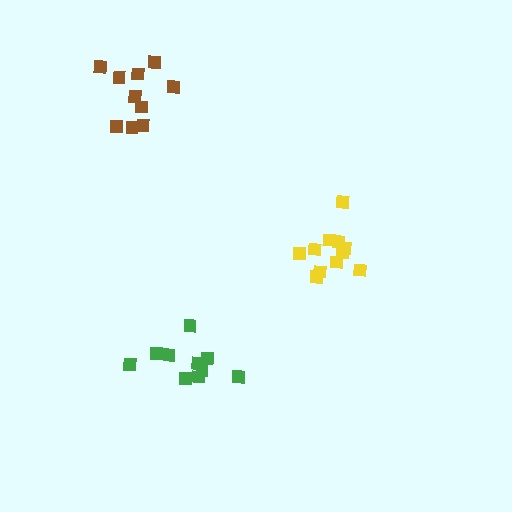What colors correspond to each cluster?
The clusters are colored: yellow, brown, green.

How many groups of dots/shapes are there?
There are 3 groups.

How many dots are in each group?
Group 1: 11 dots, Group 2: 10 dots, Group 3: 10 dots (31 total).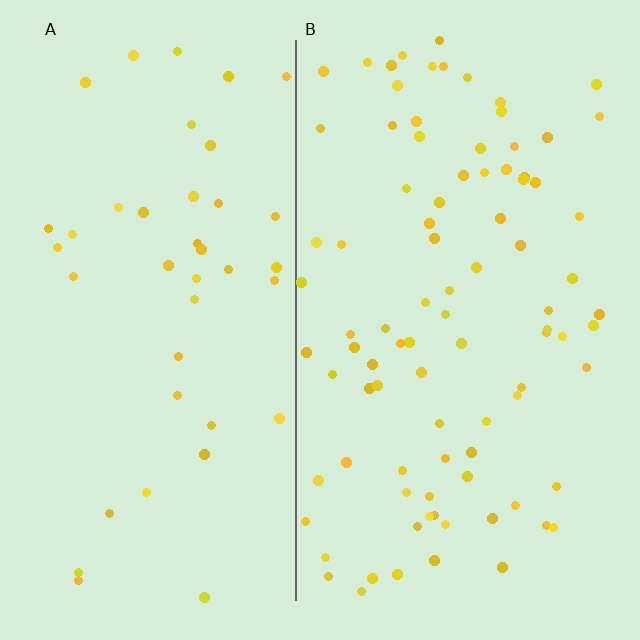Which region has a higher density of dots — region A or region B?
B (the right).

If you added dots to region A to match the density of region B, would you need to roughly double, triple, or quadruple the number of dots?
Approximately double.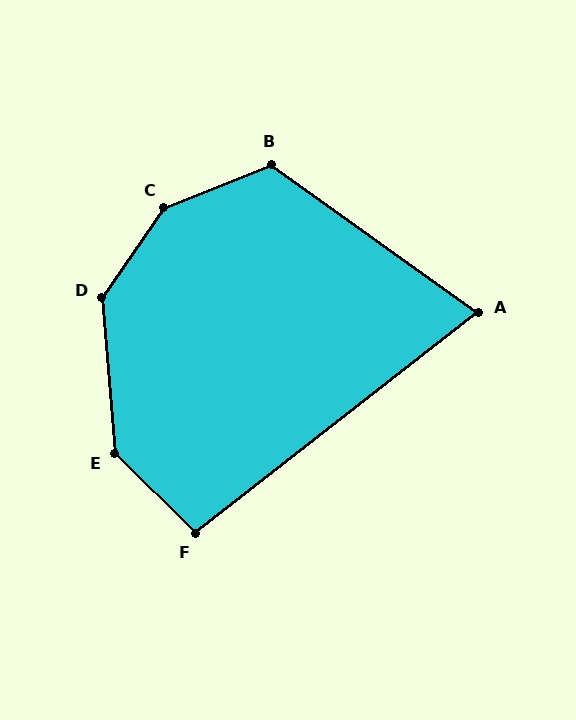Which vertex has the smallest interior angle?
A, at approximately 74 degrees.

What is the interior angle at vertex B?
Approximately 122 degrees (obtuse).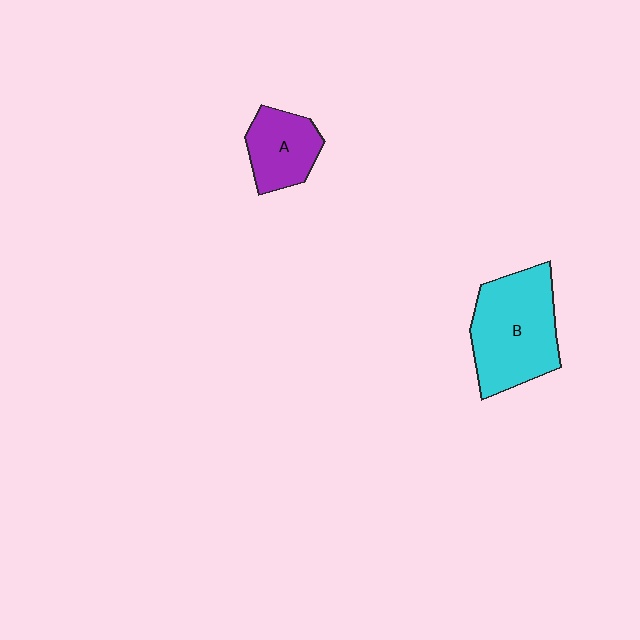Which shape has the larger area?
Shape B (cyan).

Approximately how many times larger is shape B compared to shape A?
Approximately 1.8 times.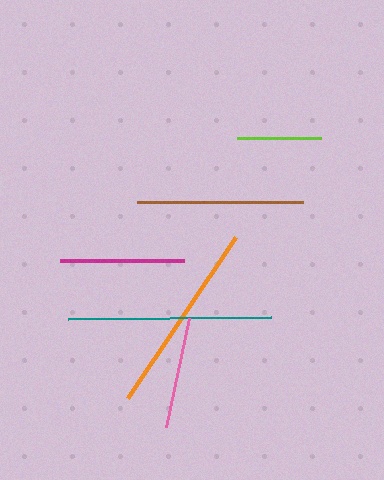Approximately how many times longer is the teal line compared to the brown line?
The teal line is approximately 1.2 times the length of the brown line.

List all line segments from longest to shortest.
From longest to shortest: teal, orange, brown, magenta, pink, lime.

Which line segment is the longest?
The teal line is the longest at approximately 203 pixels.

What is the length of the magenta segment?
The magenta segment is approximately 124 pixels long.